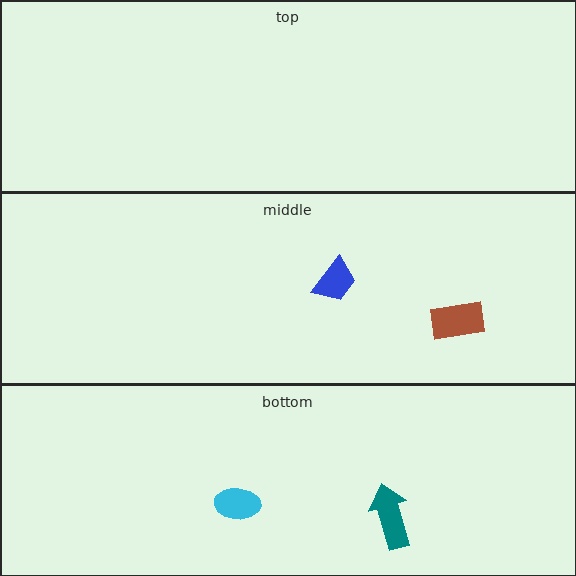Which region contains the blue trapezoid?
The middle region.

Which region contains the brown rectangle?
The middle region.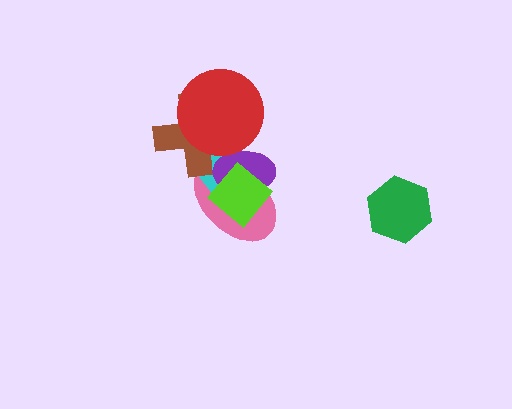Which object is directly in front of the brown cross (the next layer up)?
The purple ellipse is directly in front of the brown cross.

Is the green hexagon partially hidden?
No, no other shape covers it.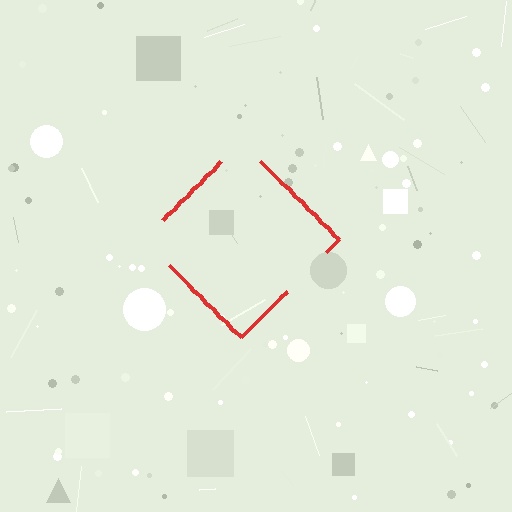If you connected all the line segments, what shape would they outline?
They would outline a diamond.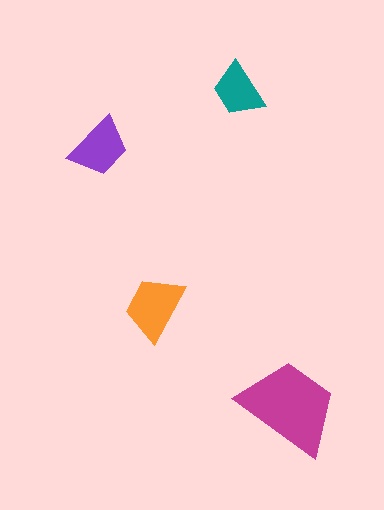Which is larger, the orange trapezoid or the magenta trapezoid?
The magenta one.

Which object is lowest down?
The magenta trapezoid is bottommost.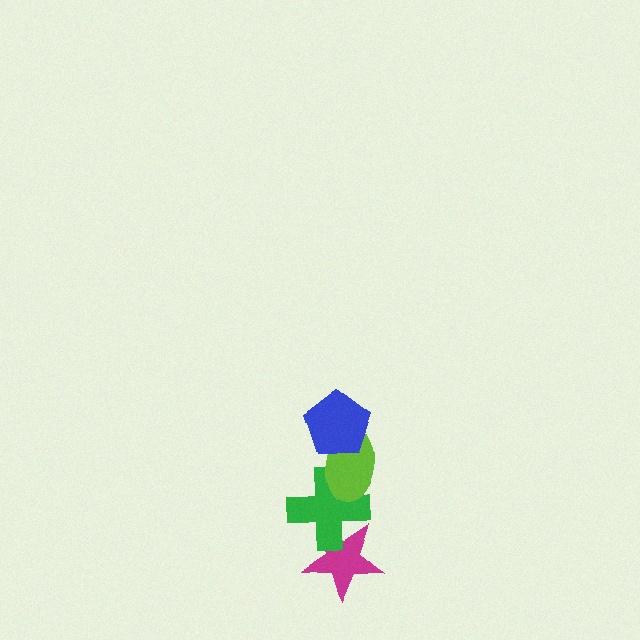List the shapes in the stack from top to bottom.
From top to bottom: the blue pentagon, the lime ellipse, the green cross, the magenta star.